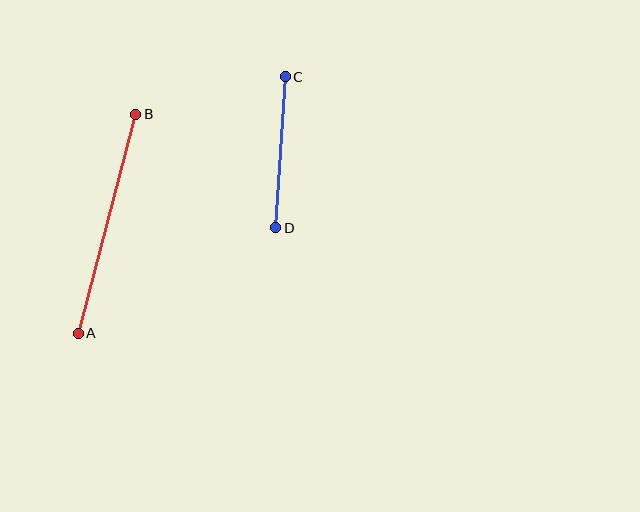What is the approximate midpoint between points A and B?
The midpoint is at approximately (107, 224) pixels.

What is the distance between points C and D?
The distance is approximately 151 pixels.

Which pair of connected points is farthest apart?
Points A and B are farthest apart.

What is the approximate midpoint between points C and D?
The midpoint is at approximately (281, 152) pixels.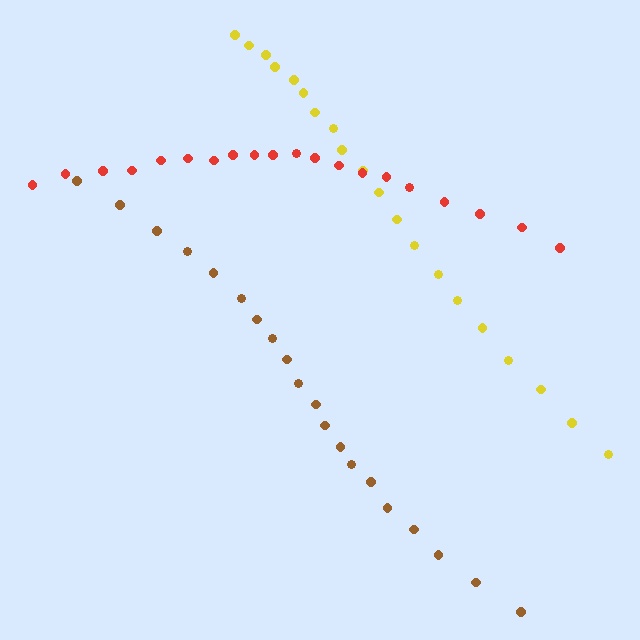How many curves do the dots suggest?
There are 3 distinct paths.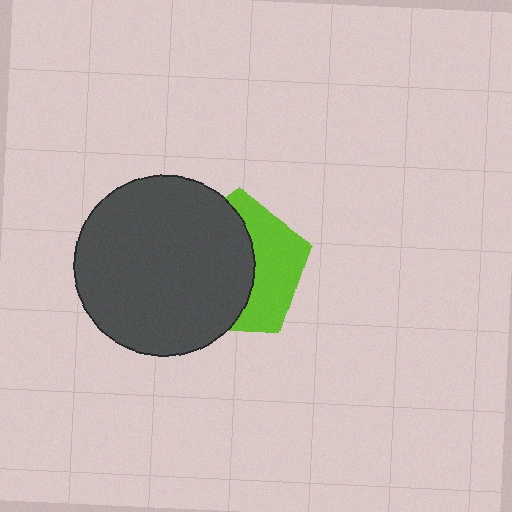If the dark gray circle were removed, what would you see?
You would see the complete lime pentagon.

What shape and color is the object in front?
The object in front is a dark gray circle.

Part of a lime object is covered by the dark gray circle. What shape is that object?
It is a pentagon.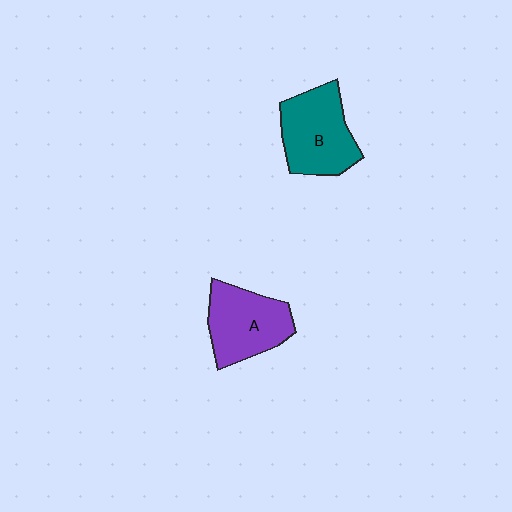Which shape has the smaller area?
Shape A (purple).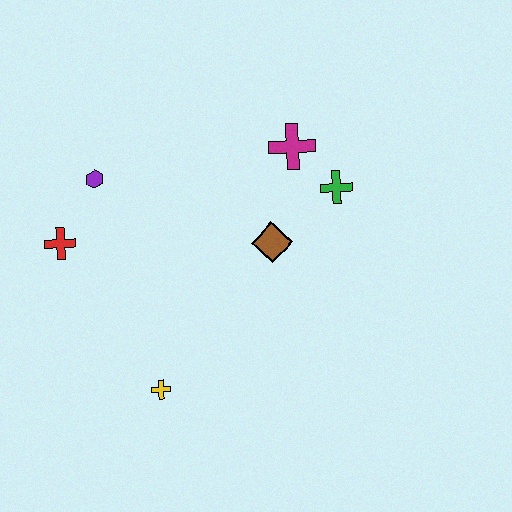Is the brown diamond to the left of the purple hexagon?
No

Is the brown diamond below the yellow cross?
No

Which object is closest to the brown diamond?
The green cross is closest to the brown diamond.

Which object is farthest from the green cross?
The red cross is farthest from the green cross.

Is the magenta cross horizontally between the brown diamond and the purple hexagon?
No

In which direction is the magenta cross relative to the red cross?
The magenta cross is to the right of the red cross.